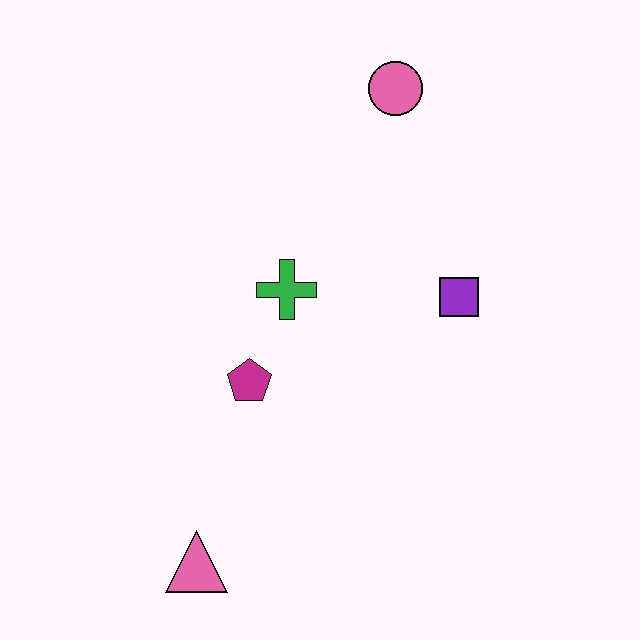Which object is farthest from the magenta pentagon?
The pink circle is farthest from the magenta pentagon.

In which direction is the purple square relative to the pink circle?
The purple square is below the pink circle.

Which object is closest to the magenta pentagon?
The green cross is closest to the magenta pentagon.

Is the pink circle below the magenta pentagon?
No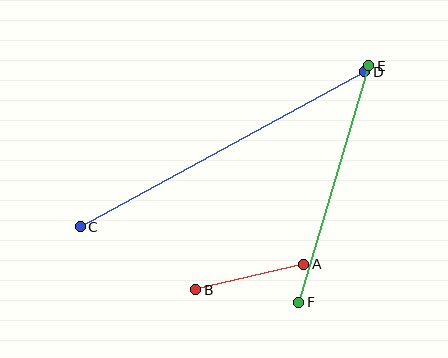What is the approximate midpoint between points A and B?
The midpoint is at approximately (250, 277) pixels.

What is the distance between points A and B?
The distance is approximately 111 pixels.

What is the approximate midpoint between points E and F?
The midpoint is at approximately (334, 184) pixels.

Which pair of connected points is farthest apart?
Points C and D are farthest apart.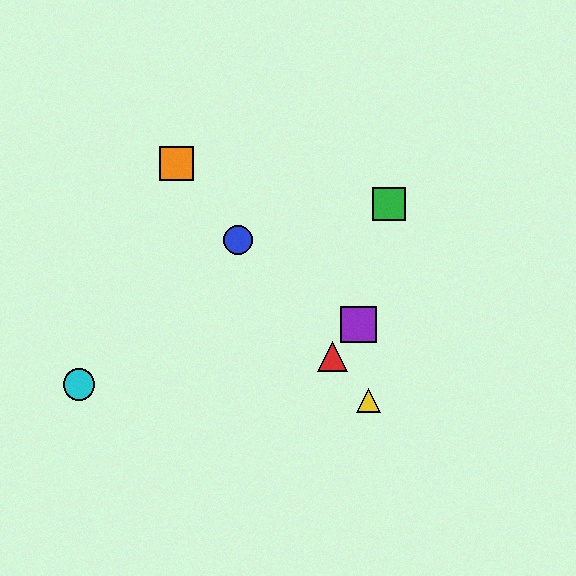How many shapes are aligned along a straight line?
4 shapes (the red triangle, the blue circle, the yellow triangle, the orange square) are aligned along a straight line.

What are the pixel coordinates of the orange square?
The orange square is at (176, 164).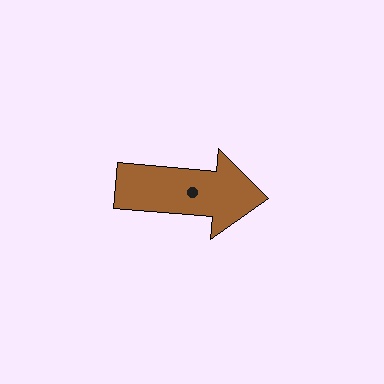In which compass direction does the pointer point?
East.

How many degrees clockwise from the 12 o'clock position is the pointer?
Approximately 95 degrees.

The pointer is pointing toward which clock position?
Roughly 3 o'clock.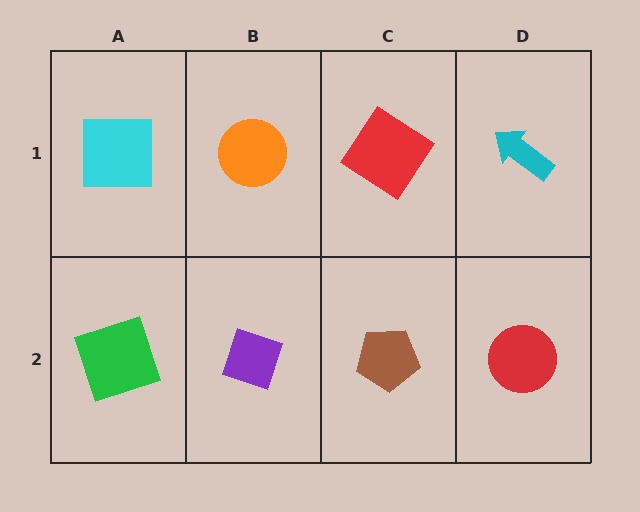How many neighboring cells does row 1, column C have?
3.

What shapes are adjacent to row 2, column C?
A red diamond (row 1, column C), a purple diamond (row 2, column B), a red circle (row 2, column D).